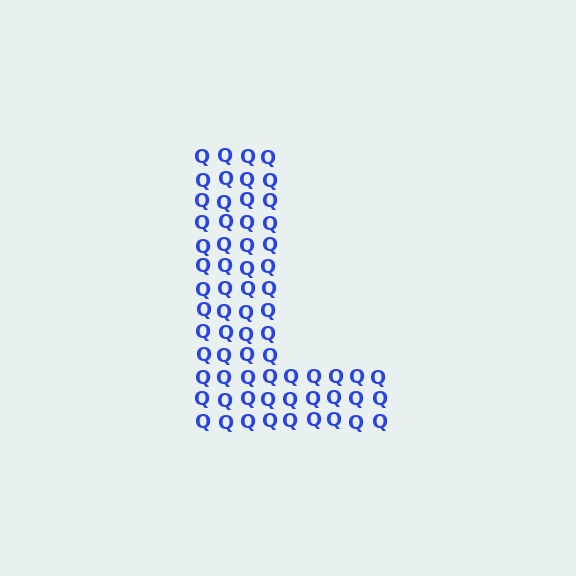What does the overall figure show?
The overall figure shows the letter L.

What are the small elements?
The small elements are letter Q's.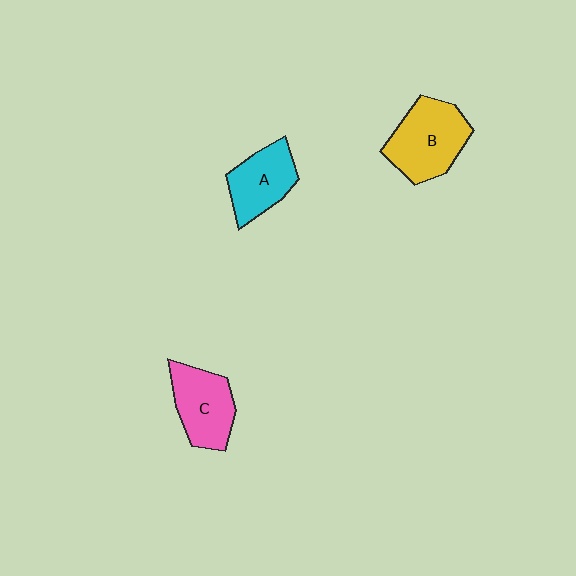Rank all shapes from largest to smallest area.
From largest to smallest: B (yellow), C (pink), A (cyan).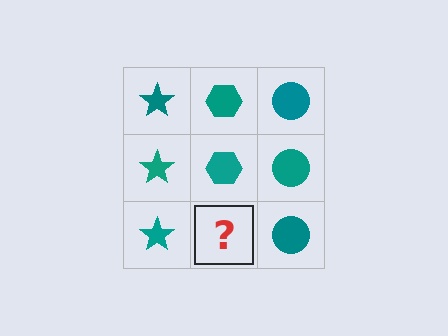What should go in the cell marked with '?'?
The missing cell should contain a teal hexagon.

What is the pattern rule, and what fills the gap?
The rule is that each column has a consistent shape. The gap should be filled with a teal hexagon.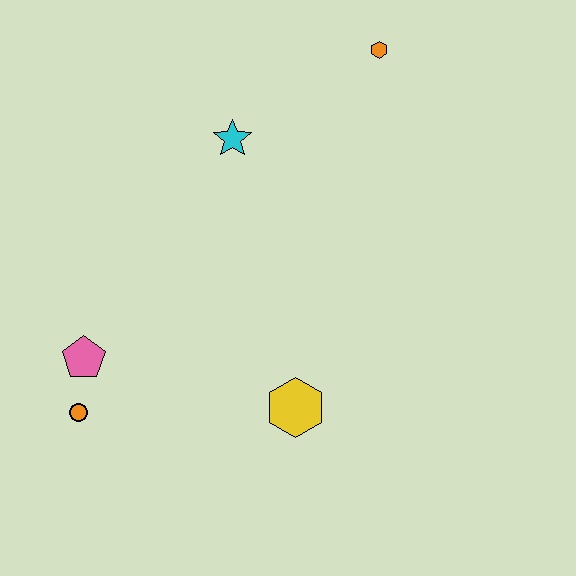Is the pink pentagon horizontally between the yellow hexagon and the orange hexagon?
No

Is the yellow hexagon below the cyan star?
Yes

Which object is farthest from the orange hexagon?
The orange circle is farthest from the orange hexagon.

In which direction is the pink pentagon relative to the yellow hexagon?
The pink pentagon is to the left of the yellow hexagon.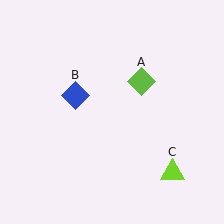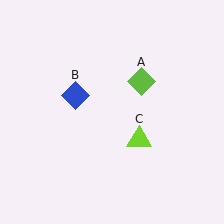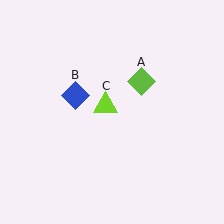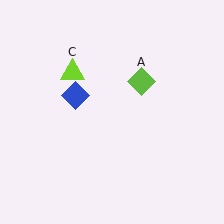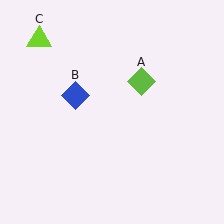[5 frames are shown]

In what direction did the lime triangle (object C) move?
The lime triangle (object C) moved up and to the left.